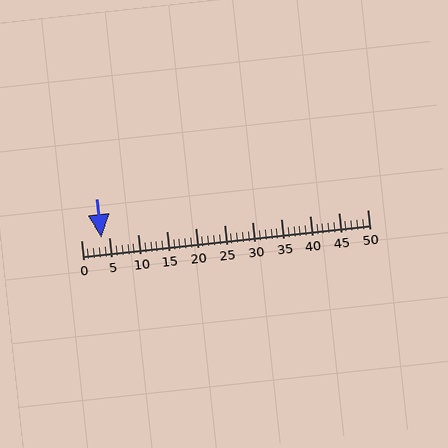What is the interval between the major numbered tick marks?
The major tick marks are spaced 5 units apart.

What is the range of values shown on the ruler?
The ruler shows values from 0 to 50.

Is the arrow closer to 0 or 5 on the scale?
The arrow is closer to 5.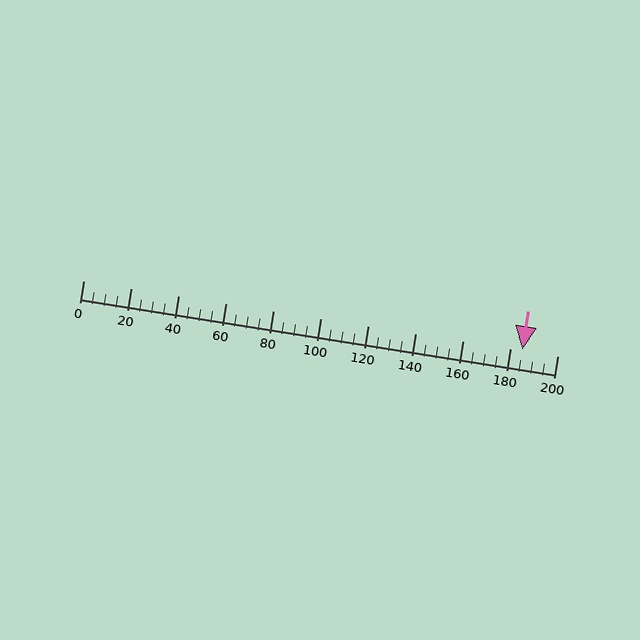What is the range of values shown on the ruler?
The ruler shows values from 0 to 200.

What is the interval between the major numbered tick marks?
The major tick marks are spaced 20 units apart.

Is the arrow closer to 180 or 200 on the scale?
The arrow is closer to 180.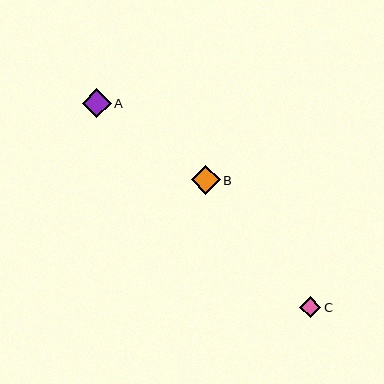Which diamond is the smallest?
Diamond C is the smallest with a size of approximately 21 pixels.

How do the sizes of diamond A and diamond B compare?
Diamond A and diamond B are approximately the same size.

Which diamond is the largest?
Diamond A is the largest with a size of approximately 29 pixels.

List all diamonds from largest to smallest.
From largest to smallest: A, B, C.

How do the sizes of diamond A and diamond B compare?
Diamond A and diamond B are approximately the same size.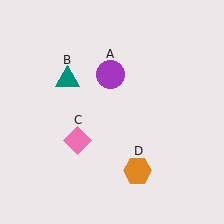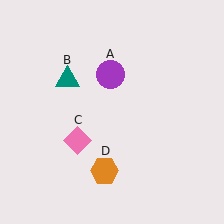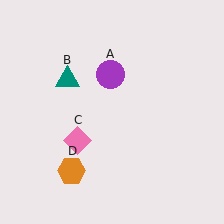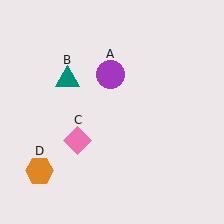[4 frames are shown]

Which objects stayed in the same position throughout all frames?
Purple circle (object A) and teal triangle (object B) and pink diamond (object C) remained stationary.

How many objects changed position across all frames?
1 object changed position: orange hexagon (object D).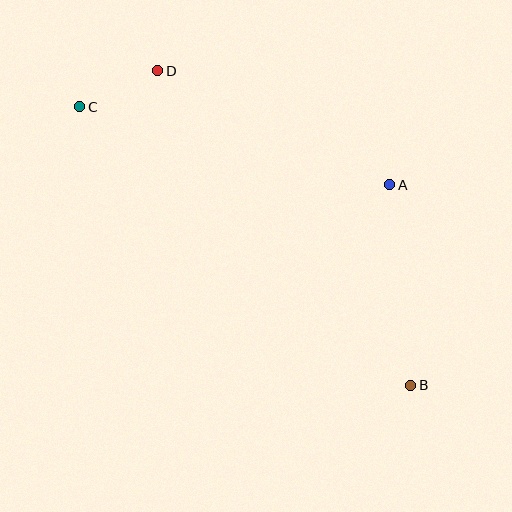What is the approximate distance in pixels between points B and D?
The distance between B and D is approximately 403 pixels.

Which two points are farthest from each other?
Points B and C are farthest from each other.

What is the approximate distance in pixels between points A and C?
The distance between A and C is approximately 320 pixels.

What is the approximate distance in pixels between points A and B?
The distance between A and B is approximately 201 pixels.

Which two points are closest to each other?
Points C and D are closest to each other.